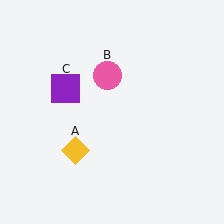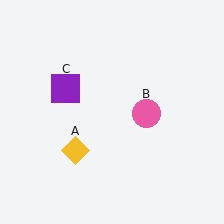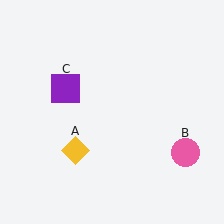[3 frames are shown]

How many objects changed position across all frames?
1 object changed position: pink circle (object B).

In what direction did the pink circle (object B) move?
The pink circle (object B) moved down and to the right.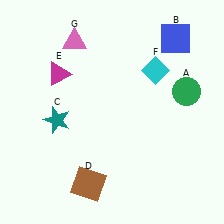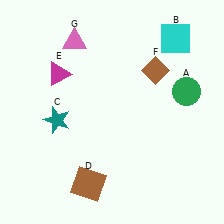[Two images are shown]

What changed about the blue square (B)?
In Image 1, B is blue. In Image 2, it changed to cyan.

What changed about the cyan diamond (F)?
In Image 1, F is cyan. In Image 2, it changed to brown.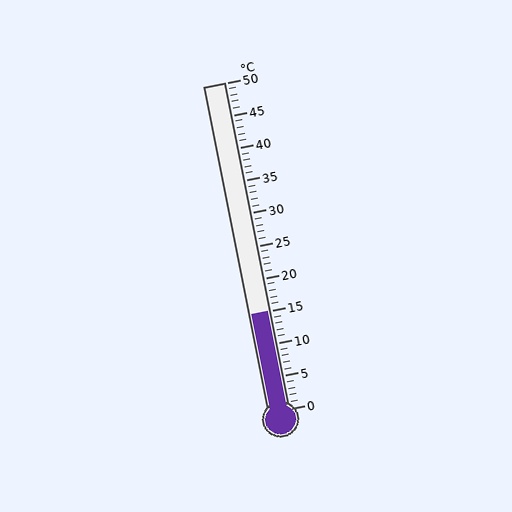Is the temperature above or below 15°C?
The temperature is at 15°C.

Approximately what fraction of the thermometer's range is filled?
The thermometer is filled to approximately 30% of its range.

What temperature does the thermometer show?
The thermometer shows approximately 15°C.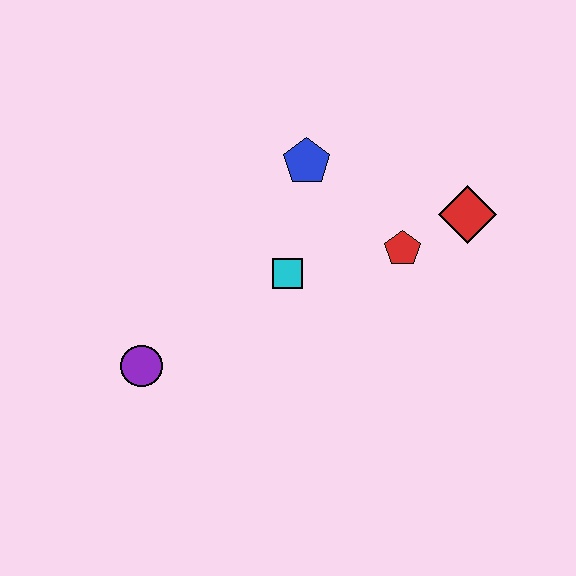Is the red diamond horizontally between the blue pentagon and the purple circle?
No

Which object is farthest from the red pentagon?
The purple circle is farthest from the red pentagon.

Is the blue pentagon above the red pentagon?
Yes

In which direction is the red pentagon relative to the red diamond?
The red pentagon is to the left of the red diamond.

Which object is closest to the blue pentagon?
The cyan square is closest to the blue pentagon.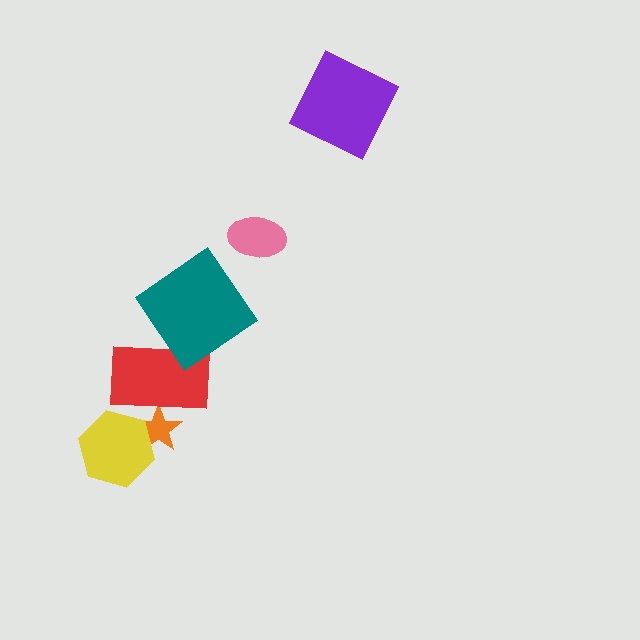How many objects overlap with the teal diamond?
1 object overlaps with the teal diamond.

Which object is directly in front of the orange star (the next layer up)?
The yellow hexagon is directly in front of the orange star.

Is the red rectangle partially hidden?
Yes, it is partially covered by another shape.